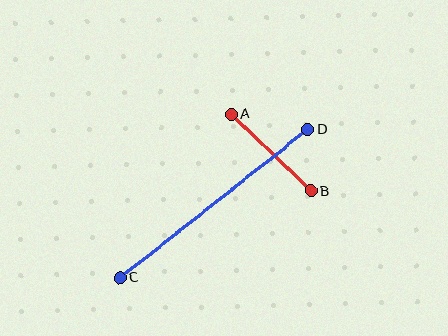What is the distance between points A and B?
The distance is approximately 111 pixels.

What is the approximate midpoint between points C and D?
The midpoint is at approximately (214, 204) pixels.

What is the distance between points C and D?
The distance is approximately 239 pixels.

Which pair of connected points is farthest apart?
Points C and D are farthest apart.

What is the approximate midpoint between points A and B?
The midpoint is at approximately (271, 152) pixels.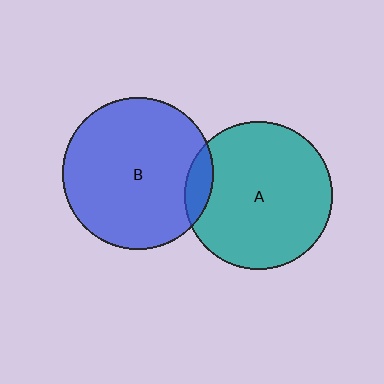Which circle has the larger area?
Circle B (blue).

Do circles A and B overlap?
Yes.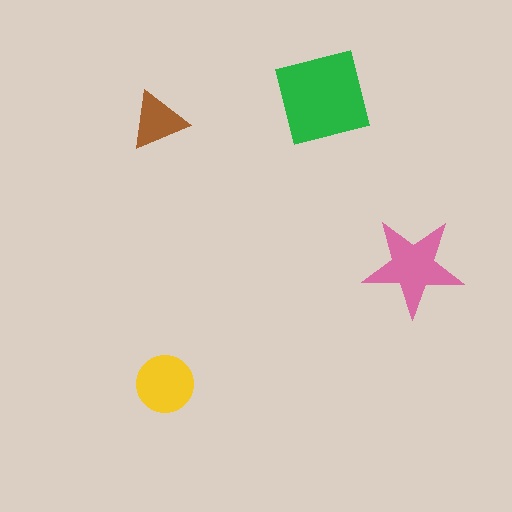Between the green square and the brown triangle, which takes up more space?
The green square.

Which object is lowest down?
The yellow circle is bottommost.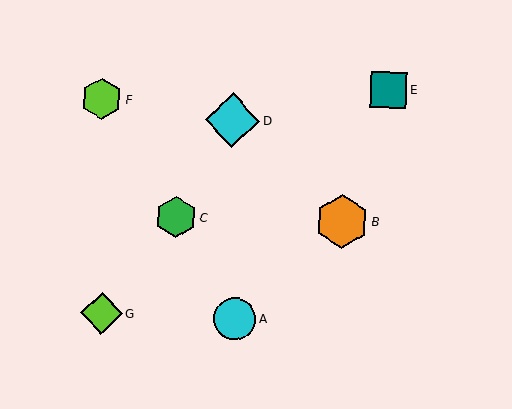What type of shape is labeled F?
Shape F is a lime hexagon.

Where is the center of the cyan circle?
The center of the cyan circle is at (235, 319).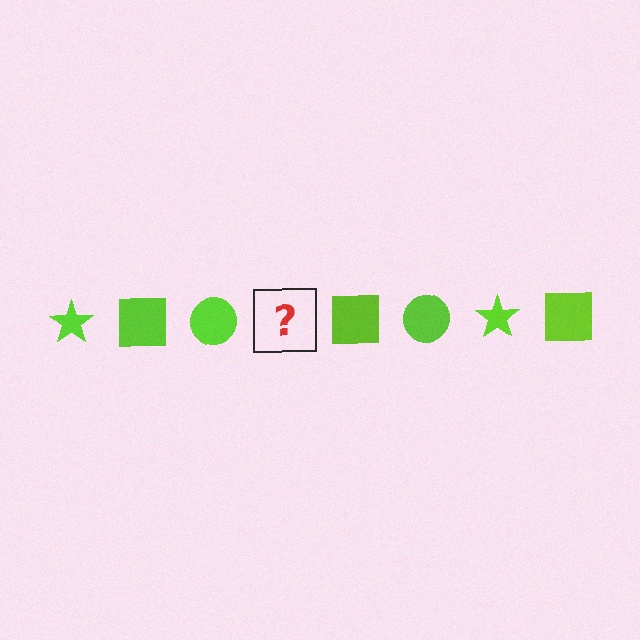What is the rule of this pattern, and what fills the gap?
The rule is that the pattern cycles through star, square, circle shapes in lime. The gap should be filled with a lime star.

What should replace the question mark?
The question mark should be replaced with a lime star.